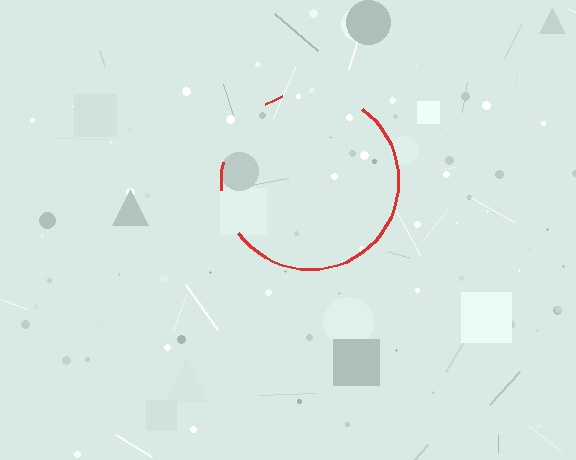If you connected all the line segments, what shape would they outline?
They would outline a circle.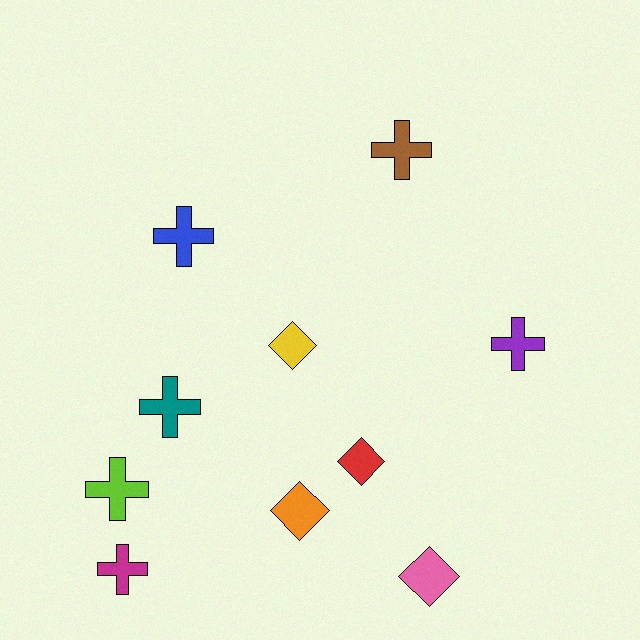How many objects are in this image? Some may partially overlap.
There are 10 objects.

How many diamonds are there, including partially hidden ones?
There are 4 diamonds.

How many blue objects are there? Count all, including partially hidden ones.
There is 1 blue object.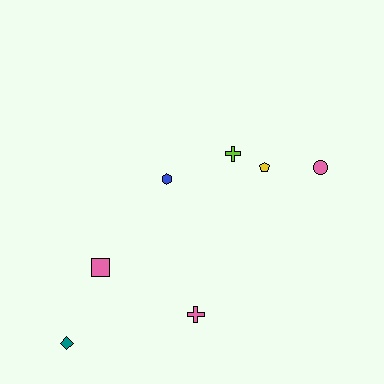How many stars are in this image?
There are no stars.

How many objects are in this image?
There are 7 objects.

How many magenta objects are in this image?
There are no magenta objects.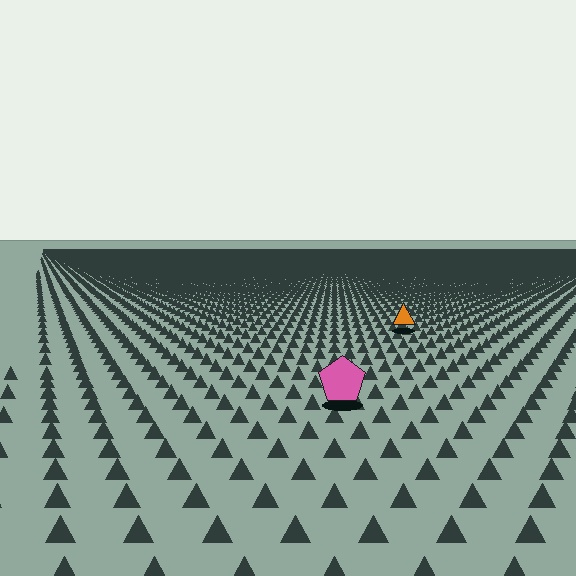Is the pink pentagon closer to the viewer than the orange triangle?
Yes. The pink pentagon is closer — you can tell from the texture gradient: the ground texture is coarser near it.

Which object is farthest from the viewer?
The orange triangle is farthest from the viewer. It appears smaller and the ground texture around it is denser.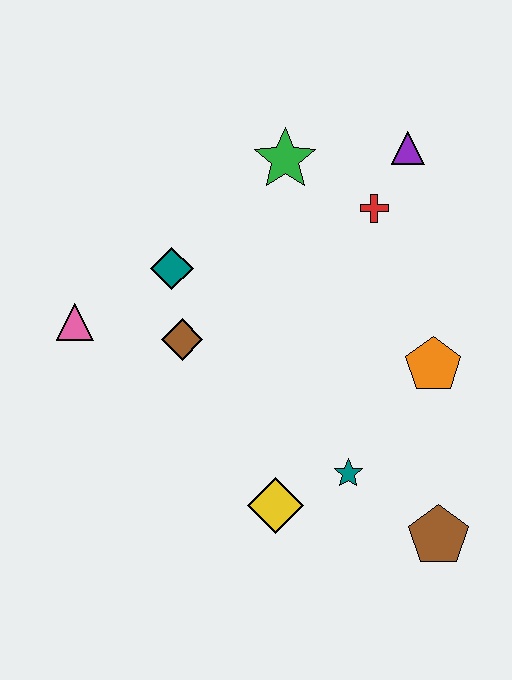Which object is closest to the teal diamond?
The brown diamond is closest to the teal diamond.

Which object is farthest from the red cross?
The brown pentagon is farthest from the red cross.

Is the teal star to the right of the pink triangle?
Yes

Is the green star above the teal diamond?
Yes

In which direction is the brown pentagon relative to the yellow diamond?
The brown pentagon is to the right of the yellow diamond.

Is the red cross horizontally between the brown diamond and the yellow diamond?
No